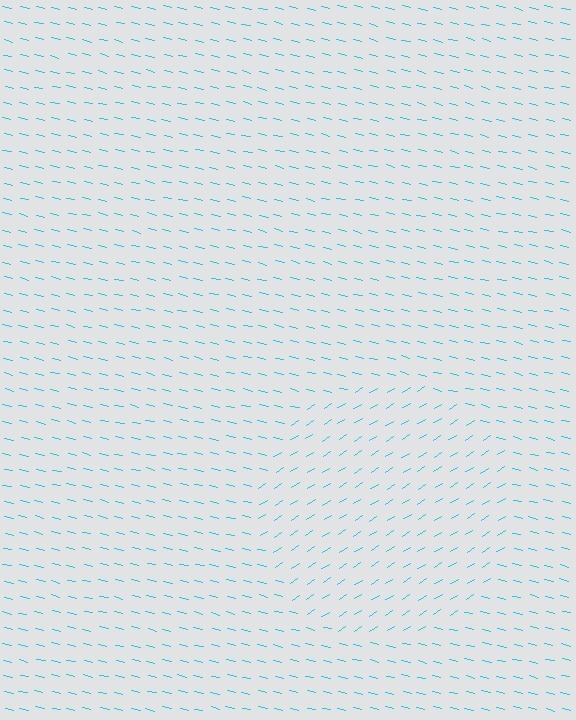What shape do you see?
I see a circle.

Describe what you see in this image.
The image is filled with small cyan line segments. A circle region in the image has lines oriented differently from the surrounding lines, creating a visible texture boundary.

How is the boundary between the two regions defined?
The boundary is defined purely by a change in line orientation (approximately 45 degrees difference). All lines are the same color and thickness.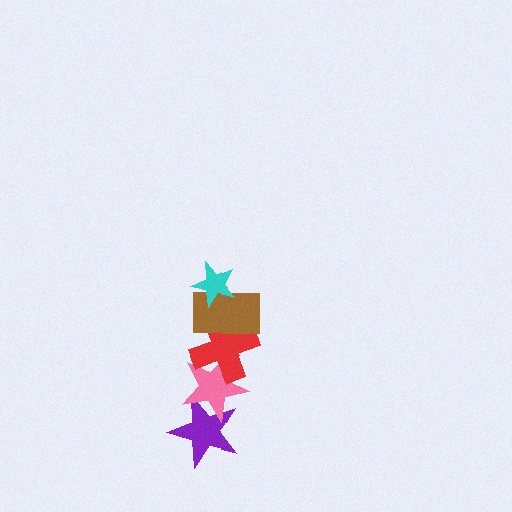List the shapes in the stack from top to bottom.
From top to bottom: the cyan star, the brown rectangle, the red cross, the pink star, the purple star.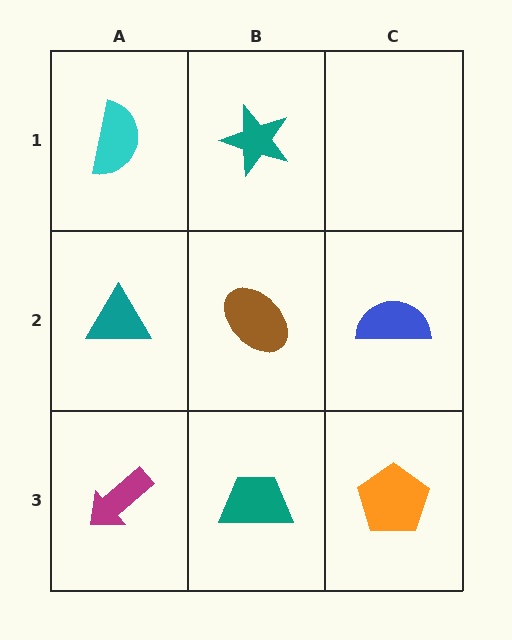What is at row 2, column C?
A blue semicircle.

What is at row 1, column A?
A cyan semicircle.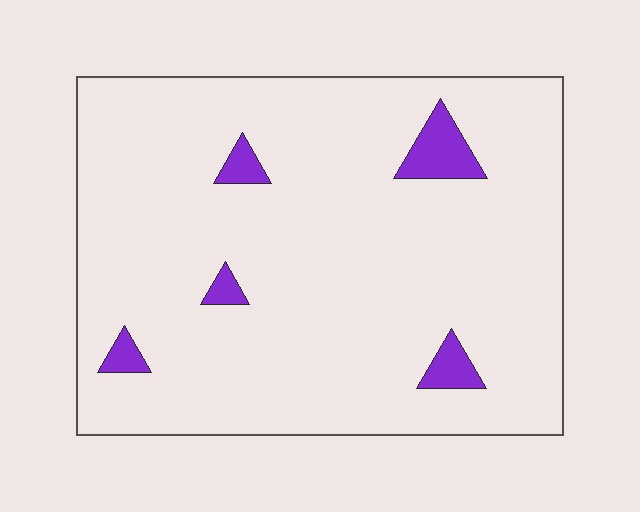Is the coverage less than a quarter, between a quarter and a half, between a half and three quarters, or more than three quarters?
Less than a quarter.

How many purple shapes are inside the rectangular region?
5.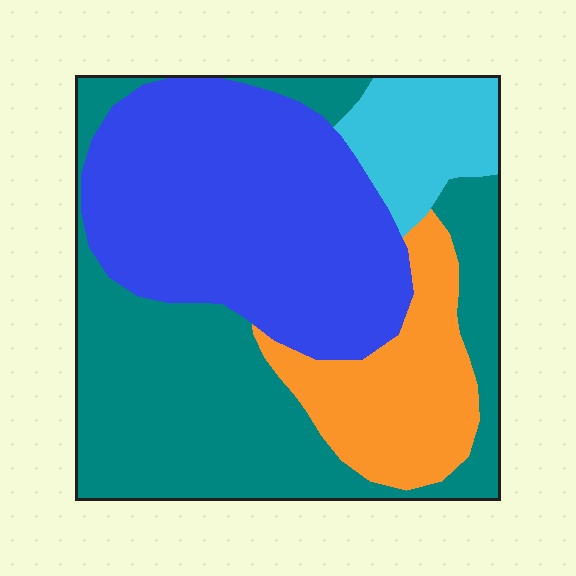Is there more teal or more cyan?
Teal.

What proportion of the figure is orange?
Orange takes up about one sixth (1/6) of the figure.